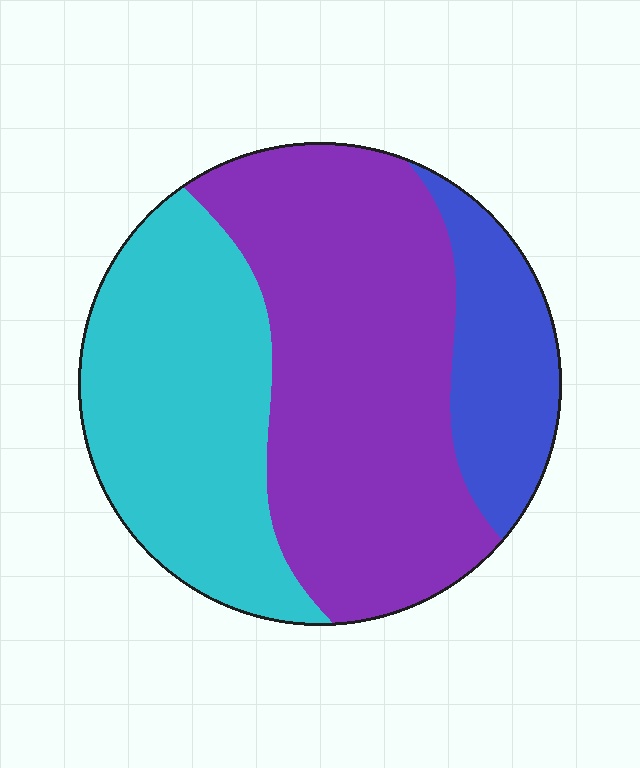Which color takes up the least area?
Blue, at roughly 15%.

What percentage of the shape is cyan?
Cyan covers 35% of the shape.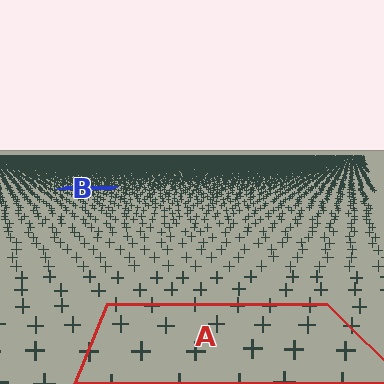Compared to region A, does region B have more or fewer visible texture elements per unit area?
Region B has more texture elements per unit area — they are packed more densely because it is farther away.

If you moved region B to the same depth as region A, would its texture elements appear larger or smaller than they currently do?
They would appear larger. At a closer depth, the same texture elements are projected at a bigger on-screen size.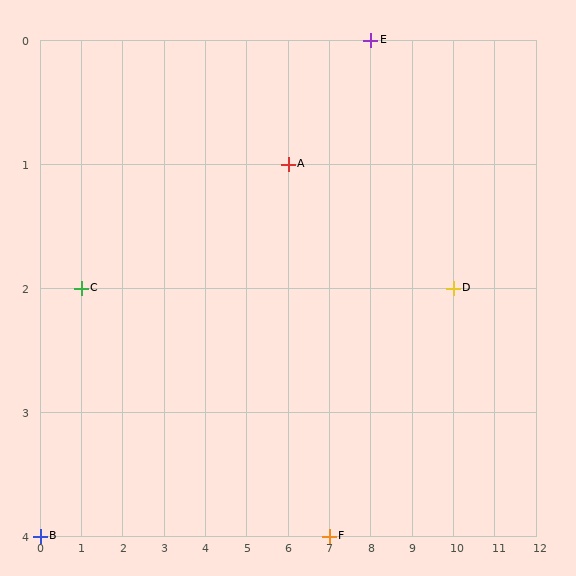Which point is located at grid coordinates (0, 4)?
Point B is at (0, 4).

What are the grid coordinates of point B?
Point B is at grid coordinates (0, 4).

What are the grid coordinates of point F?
Point F is at grid coordinates (7, 4).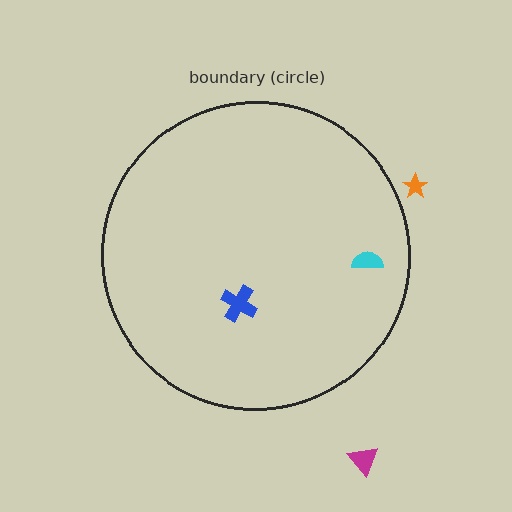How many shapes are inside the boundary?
2 inside, 2 outside.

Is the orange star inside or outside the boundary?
Outside.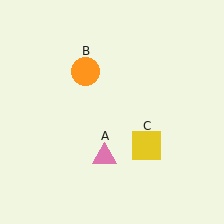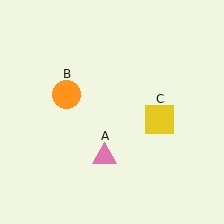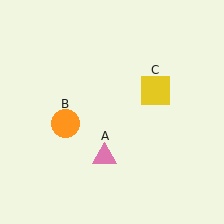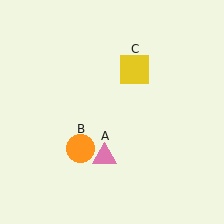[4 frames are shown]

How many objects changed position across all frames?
2 objects changed position: orange circle (object B), yellow square (object C).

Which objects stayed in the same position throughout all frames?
Pink triangle (object A) remained stationary.